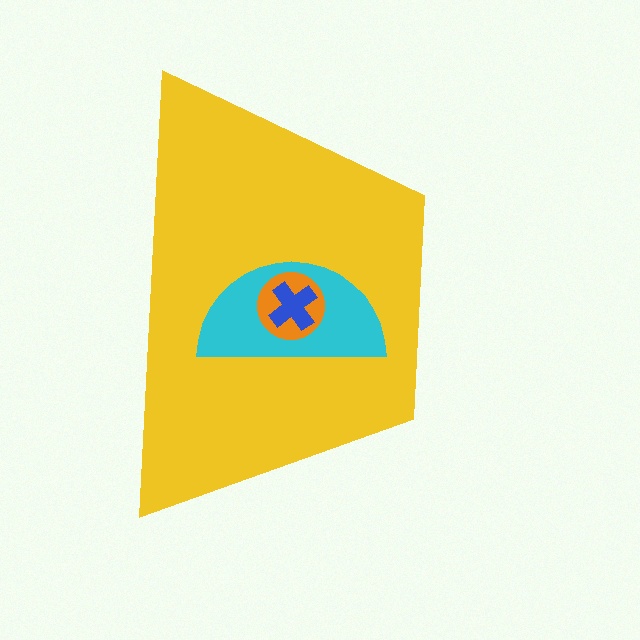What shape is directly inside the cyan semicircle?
The orange circle.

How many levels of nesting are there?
4.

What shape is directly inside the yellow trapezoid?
The cyan semicircle.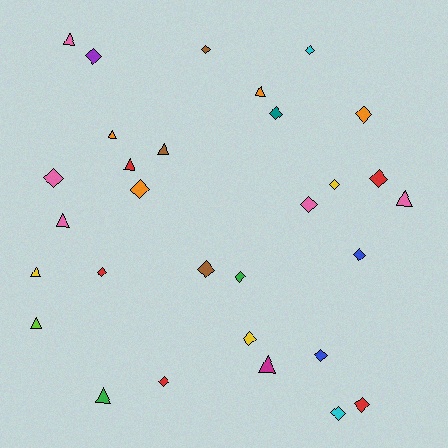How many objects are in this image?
There are 30 objects.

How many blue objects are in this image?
There are 2 blue objects.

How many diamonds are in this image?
There are 19 diamonds.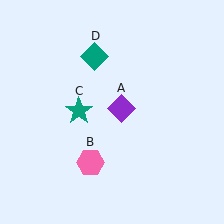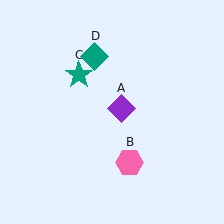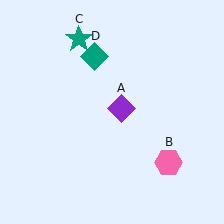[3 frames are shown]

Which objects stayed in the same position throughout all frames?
Purple diamond (object A) and teal diamond (object D) remained stationary.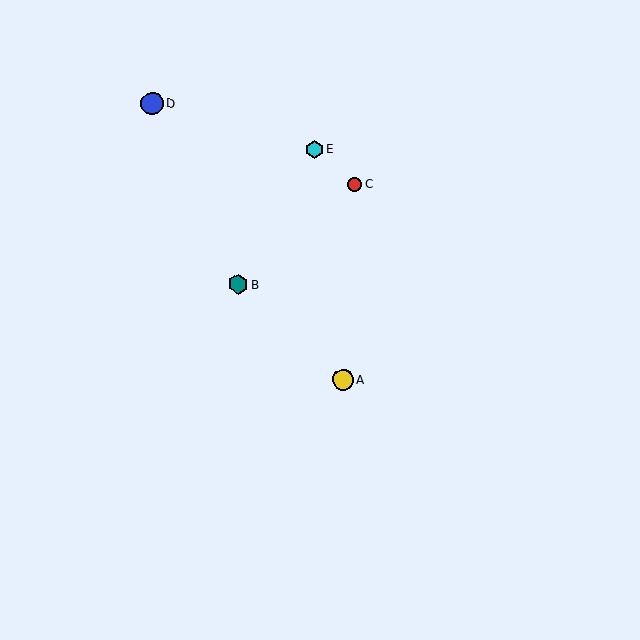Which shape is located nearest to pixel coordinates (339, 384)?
The yellow circle (labeled A) at (343, 380) is nearest to that location.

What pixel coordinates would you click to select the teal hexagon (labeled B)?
Click at (238, 284) to select the teal hexagon B.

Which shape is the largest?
The blue circle (labeled D) is the largest.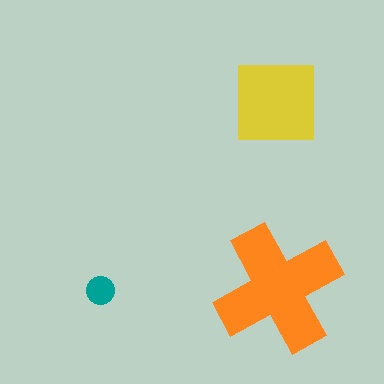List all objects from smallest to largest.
The teal circle, the yellow square, the orange cross.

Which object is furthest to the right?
The orange cross is rightmost.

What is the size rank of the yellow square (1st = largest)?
2nd.